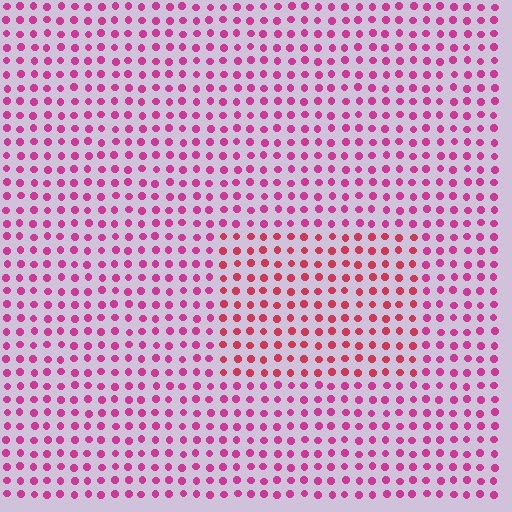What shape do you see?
I see a rectangle.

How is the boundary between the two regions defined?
The boundary is defined purely by a slight shift in hue (about 25 degrees). Spacing, size, and orientation are identical on both sides.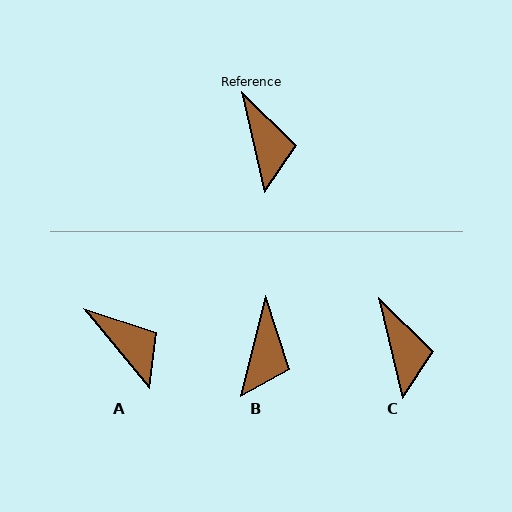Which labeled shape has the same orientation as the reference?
C.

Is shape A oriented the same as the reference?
No, it is off by about 27 degrees.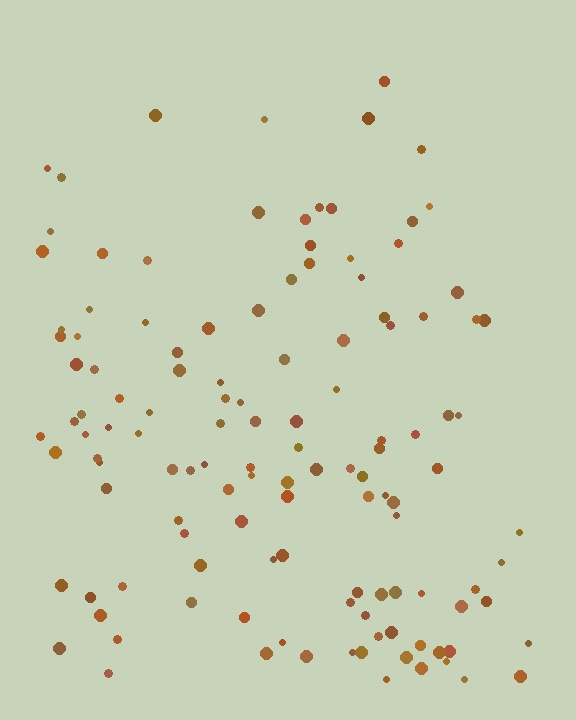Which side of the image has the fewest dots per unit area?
The top.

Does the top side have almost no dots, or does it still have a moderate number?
Still a moderate number, just noticeably fewer than the bottom.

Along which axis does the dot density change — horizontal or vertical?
Vertical.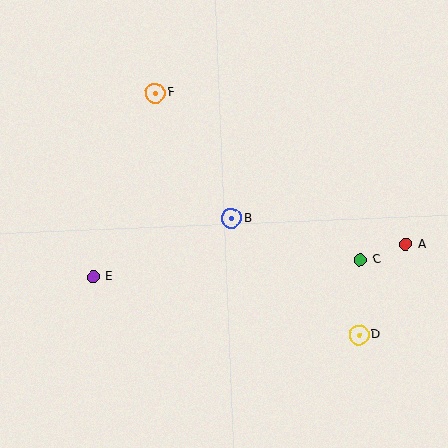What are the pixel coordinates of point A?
Point A is at (406, 244).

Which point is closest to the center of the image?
Point B at (232, 218) is closest to the center.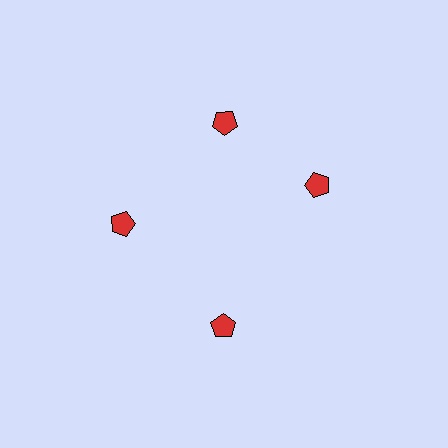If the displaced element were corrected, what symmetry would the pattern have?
It would have 4-fold rotational symmetry — the pattern would map onto itself every 90 degrees.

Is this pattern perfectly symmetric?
No. The 4 red pentagons are arranged in a ring, but one element near the 3 o'clock position is rotated out of alignment along the ring, breaking the 4-fold rotational symmetry.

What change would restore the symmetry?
The symmetry would be restored by rotating it back into even spacing with its neighbors so that all 4 pentagons sit at equal angles and equal distance from the center.